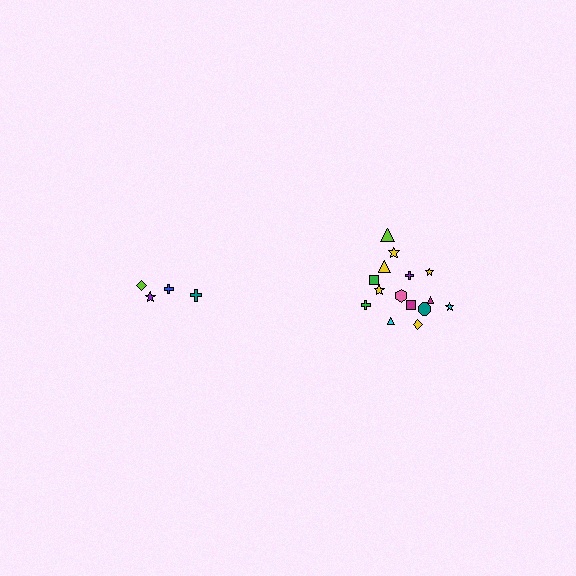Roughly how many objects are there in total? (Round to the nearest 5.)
Roughly 20 objects in total.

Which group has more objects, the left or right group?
The right group.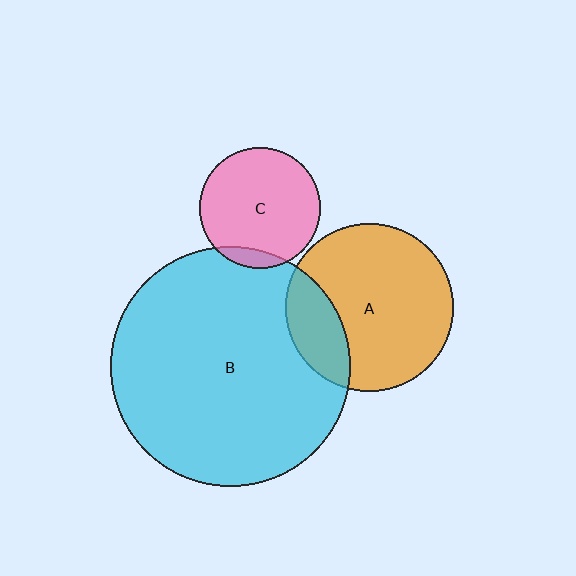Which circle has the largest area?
Circle B (cyan).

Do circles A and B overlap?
Yes.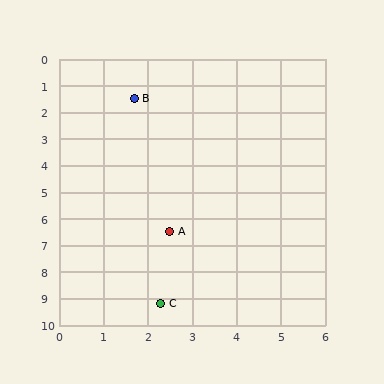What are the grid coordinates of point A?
Point A is at approximately (2.5, 6.5).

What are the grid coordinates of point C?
Point C is at approximately (2.3, 9.2).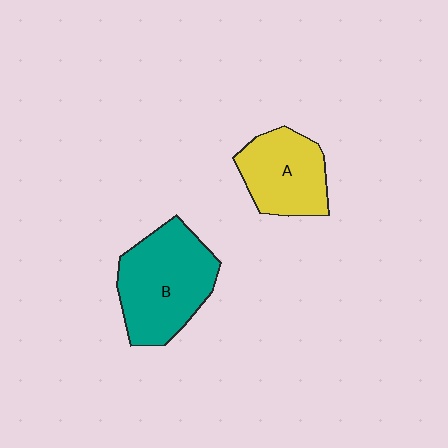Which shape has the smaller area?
Shape A (yellow).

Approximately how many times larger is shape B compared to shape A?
Approximately 1.4 times.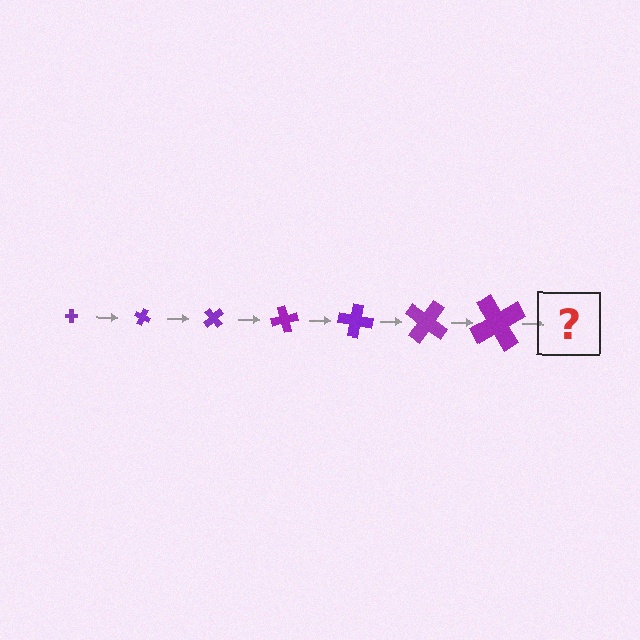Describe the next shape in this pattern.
It should be a cross, larger than the previous one and rotated 175 degrees from the start.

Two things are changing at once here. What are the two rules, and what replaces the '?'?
The two rules are that the cross grows larger each step and it rotates 25 degrees each step. The '?' should be a cross, larger than the previous one and rotated 175 degrees from the start.